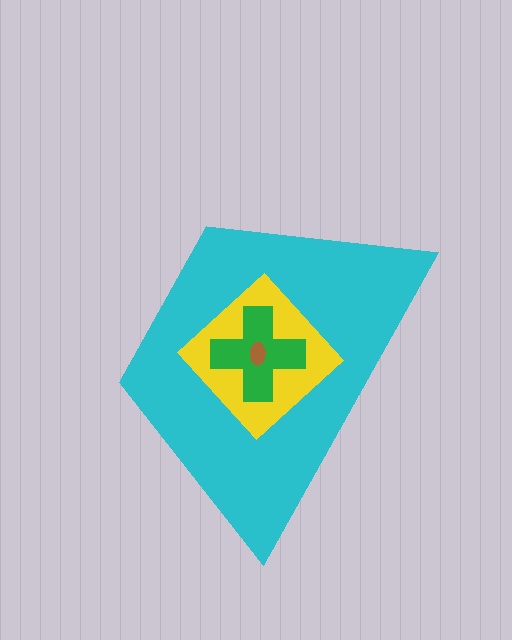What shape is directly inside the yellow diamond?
The green cross.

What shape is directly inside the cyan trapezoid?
The yellow diamond.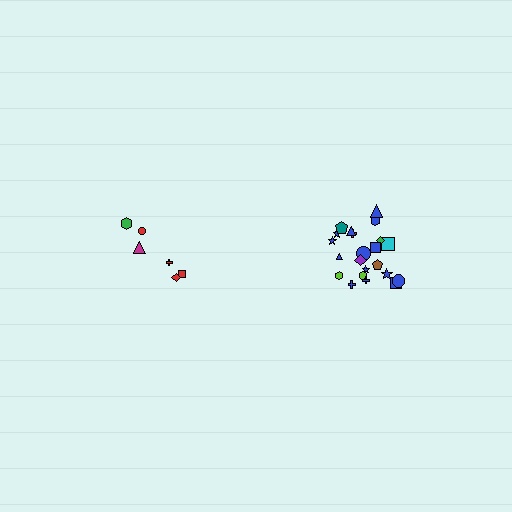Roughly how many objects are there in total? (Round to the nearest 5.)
Roughly 30 objects in total.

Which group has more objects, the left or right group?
The right group.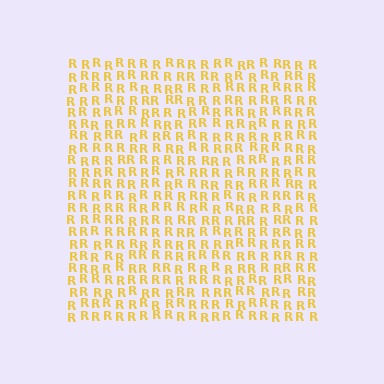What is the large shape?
The large shape is a square.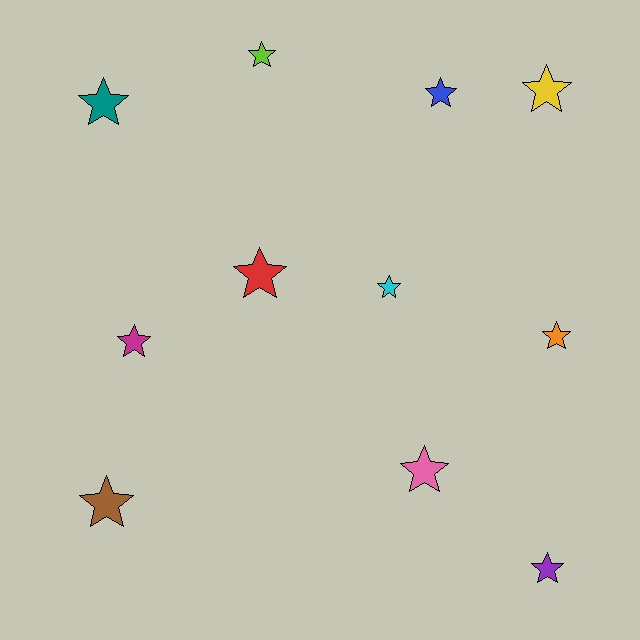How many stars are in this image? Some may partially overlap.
There are 11 stars.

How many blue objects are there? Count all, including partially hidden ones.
There is 1 blue object.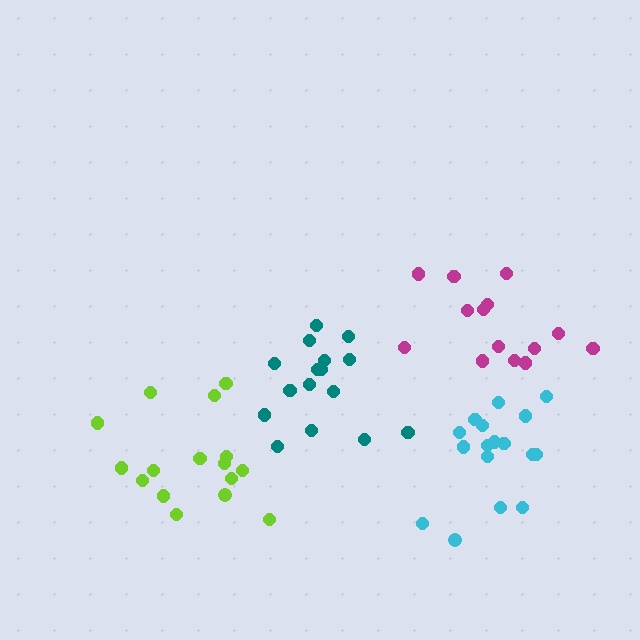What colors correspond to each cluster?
The clusters are colored: magenta, lime, cyan, teal.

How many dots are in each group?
Group 1: 14 dots, Group 2: 16 dots, Group 3: 17 dots, Group 4: 16 dots (63 total).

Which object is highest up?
The magenta cluster is topmost.